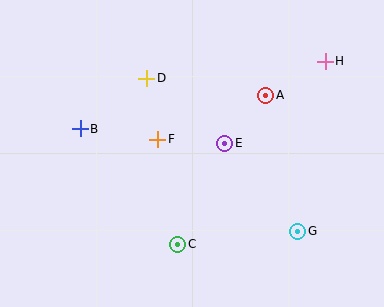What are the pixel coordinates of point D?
Point D is at (147, 78).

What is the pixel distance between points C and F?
The distance between C and F is 107 pixels.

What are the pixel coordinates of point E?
Point E is at (225, 143).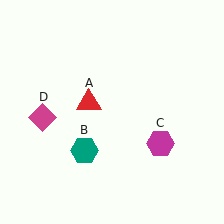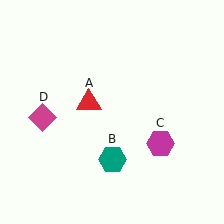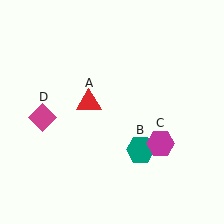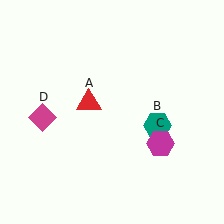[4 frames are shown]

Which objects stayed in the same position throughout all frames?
Red triangle (object A) and magenta hexagon (object C) and magenta diamond (object D) remained stationary.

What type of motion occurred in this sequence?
The teal hexagon (object B) rotated counterclockwise around the center of the scene.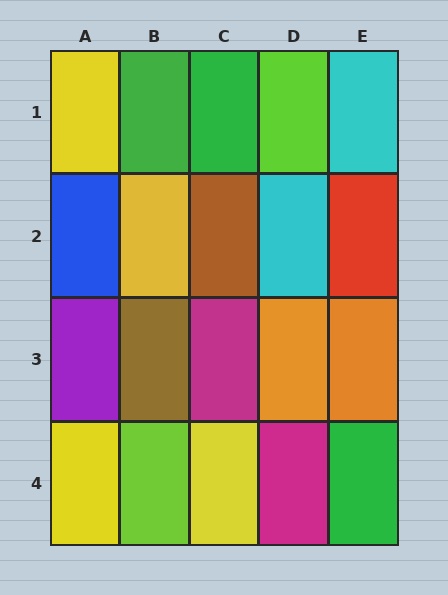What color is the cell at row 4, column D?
Magenta.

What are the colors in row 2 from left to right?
Blue, yellow, brown, cyan, red.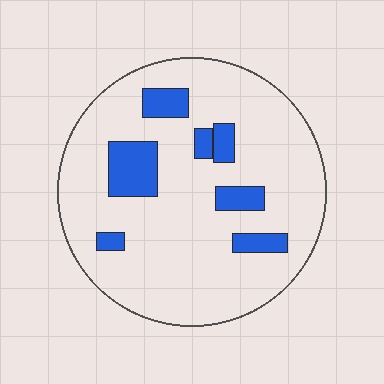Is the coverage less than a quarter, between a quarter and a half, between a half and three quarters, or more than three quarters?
Less than a quarter.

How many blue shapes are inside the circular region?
7.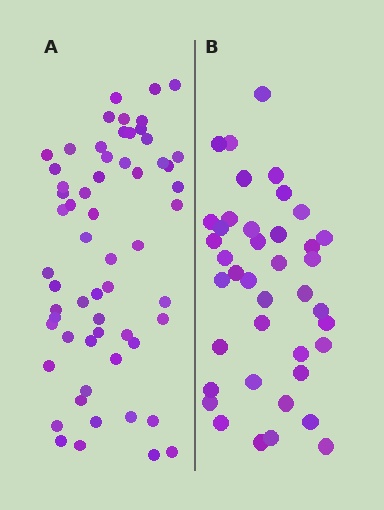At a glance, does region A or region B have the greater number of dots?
Region A (the left region) has more dots.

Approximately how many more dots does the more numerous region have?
Region A has approximately 20 more dots than region B.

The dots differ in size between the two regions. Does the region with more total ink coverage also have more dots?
No. Region B has more total ink coverage because its dots are larger, but region A actually contains more individual dots. Total area can be misleading — the number of items is what matters here.